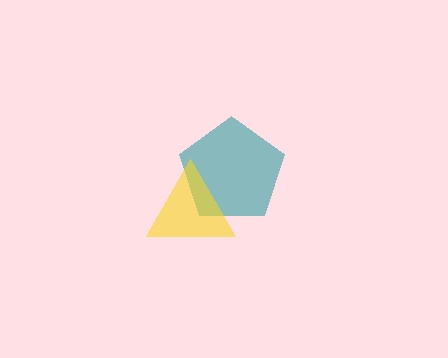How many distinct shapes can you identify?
There are 2 distinct shapes: a teal pentagon, a yellow triangle.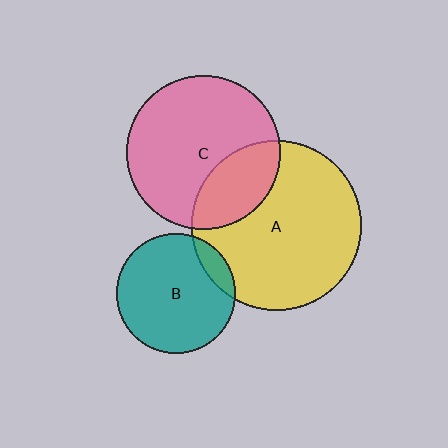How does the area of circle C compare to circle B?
Approximately 1.7 times.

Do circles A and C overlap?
Yes.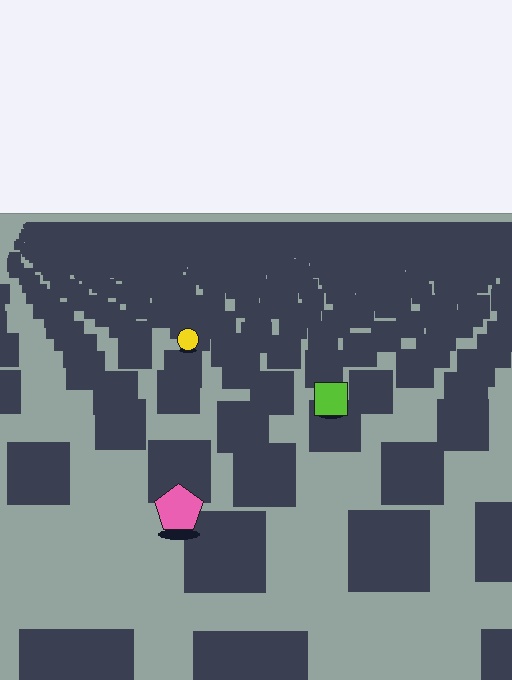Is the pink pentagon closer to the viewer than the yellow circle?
Yes. The pink pentagon is closer — you can tell from the texture gradient: the ground texture is coarser near it.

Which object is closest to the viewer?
The pink pentagon is closest. The texture marks near it are larger and more spread out.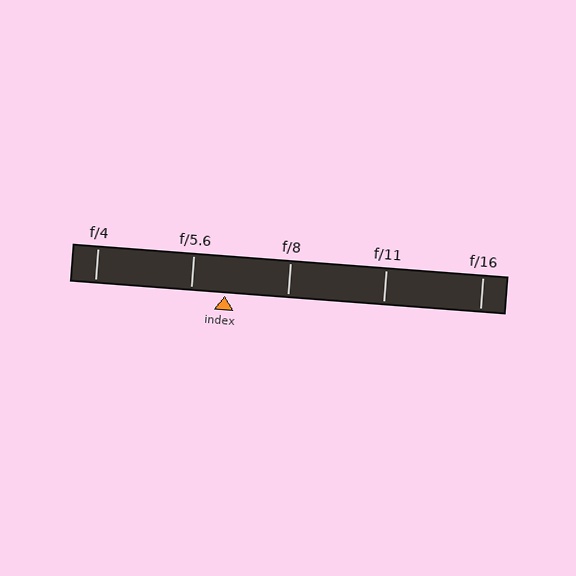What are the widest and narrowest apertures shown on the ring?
The widest aperture shown is f/4 and the narrowest is f/16.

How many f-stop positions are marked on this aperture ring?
There are 5 f-stop positions marked.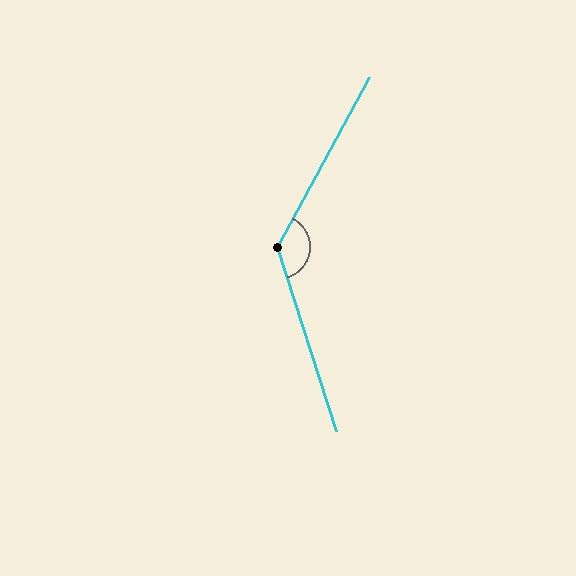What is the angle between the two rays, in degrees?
Approximately 134 degrees.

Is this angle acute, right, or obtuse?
It is obtuse.